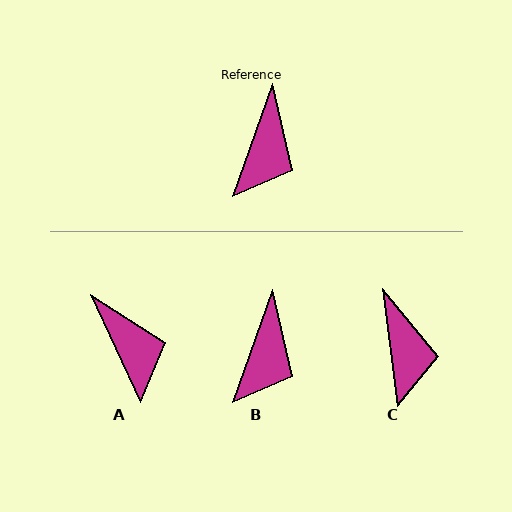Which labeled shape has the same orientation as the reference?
B.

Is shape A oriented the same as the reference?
No, it is off by about 44 degrees.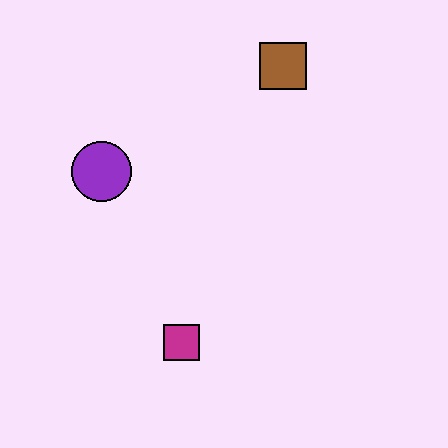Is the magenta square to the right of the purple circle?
Yes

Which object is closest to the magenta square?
The purple circle is closest to the magenta square.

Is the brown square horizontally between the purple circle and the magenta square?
No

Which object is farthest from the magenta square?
The brown square is farthest from the magenta square.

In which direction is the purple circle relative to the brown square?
The purple circle is to the left of the brown square.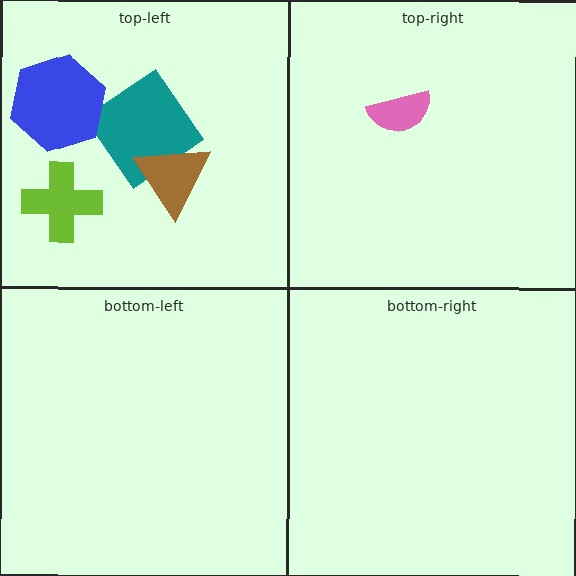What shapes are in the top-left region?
The teal diamond, the lime cross, the blue hexagon, the brown triangle.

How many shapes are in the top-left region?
4.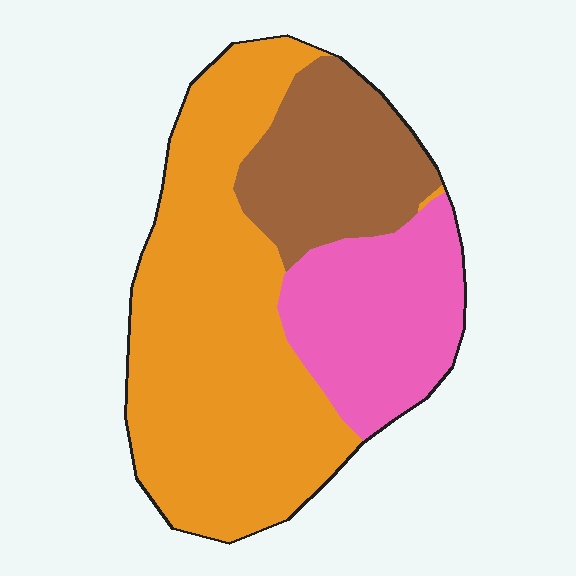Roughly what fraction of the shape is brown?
Brown takes up about one fifth (1/5) of the shape.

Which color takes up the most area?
Orange, at roughly 55%.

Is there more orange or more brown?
Orange.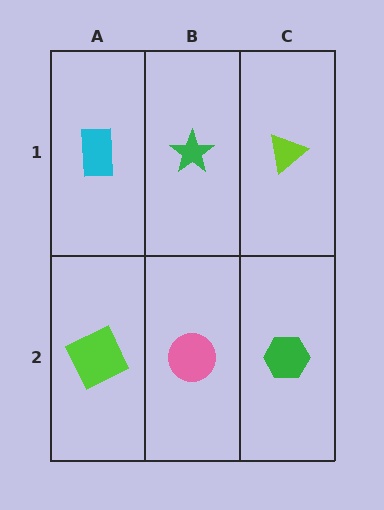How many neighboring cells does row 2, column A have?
2.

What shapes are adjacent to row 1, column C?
A green hexagon (row 2, column C), a green star (row 1, column B).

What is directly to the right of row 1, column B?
A lime triangle.